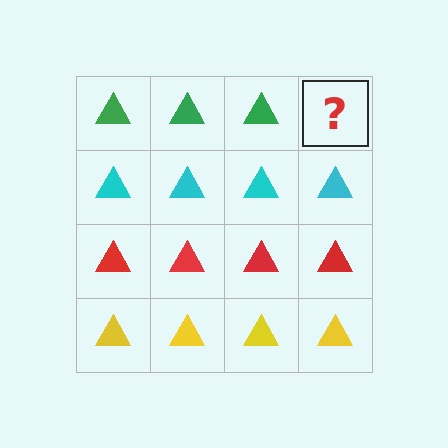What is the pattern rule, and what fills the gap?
The rule is that each row has a consistent color. The gap should be filled with a green triangle.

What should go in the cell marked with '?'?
The missing cell should contain a green triangle.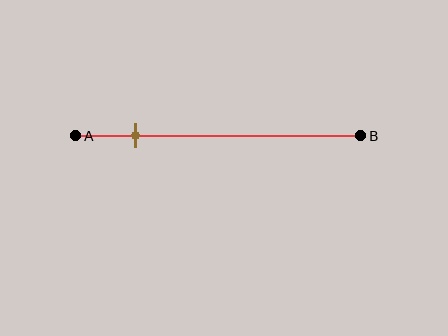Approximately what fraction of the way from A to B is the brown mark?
The brown mark is approximately 20% of the way from A to B.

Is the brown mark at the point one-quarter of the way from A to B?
No, the mark is at about 20% from A, not at the 25% one-quarter point.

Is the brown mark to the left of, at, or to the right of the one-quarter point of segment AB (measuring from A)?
The brown mark is to the left of the one-quarter point of segment AB.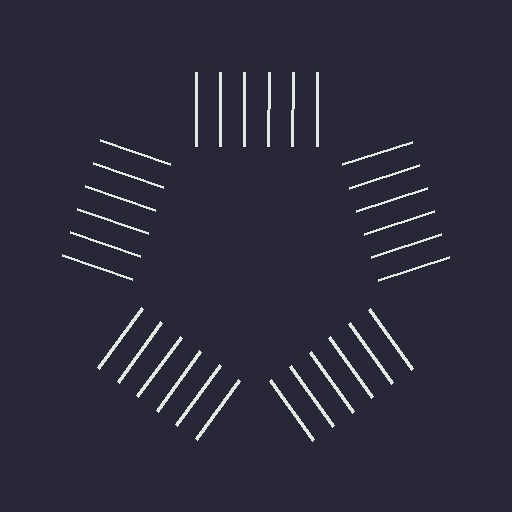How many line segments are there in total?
30 — 6 along each of the 5 edges.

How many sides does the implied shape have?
5 sides — the line-ends trace a pentagon.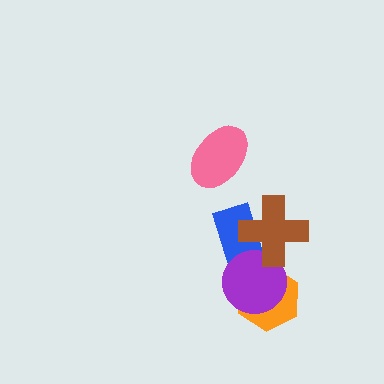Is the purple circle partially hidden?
Yes, it is partially covered by another shape.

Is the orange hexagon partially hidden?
Yes, it is partially covered by another shape.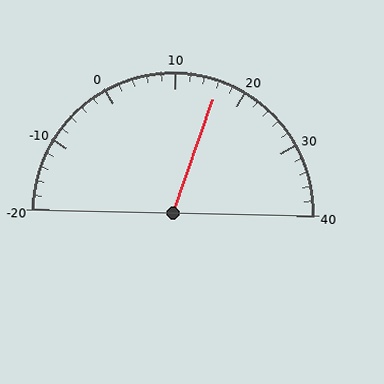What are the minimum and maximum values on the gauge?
The gauge ranges from -20 to 40.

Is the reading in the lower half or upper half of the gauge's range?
The reading is in the upper half of the range (-20 to 40).